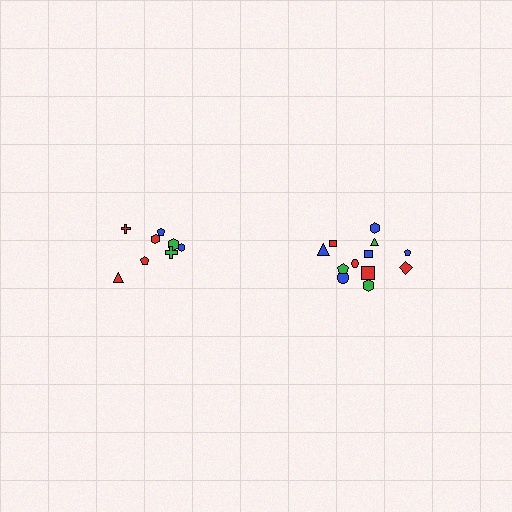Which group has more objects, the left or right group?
The right group.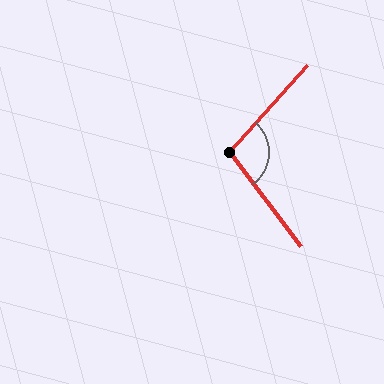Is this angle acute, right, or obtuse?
It is obtuse.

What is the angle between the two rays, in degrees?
Approximately 101 degrees.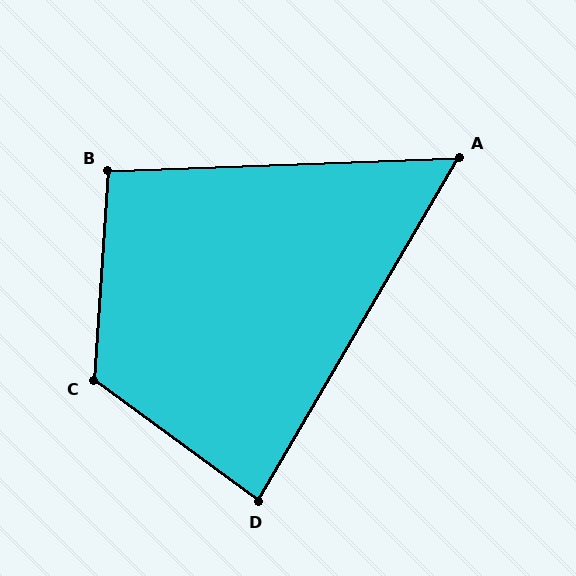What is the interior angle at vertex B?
Approximately 96 degrees (obtuse).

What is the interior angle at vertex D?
Approximately 84 degrees (acute).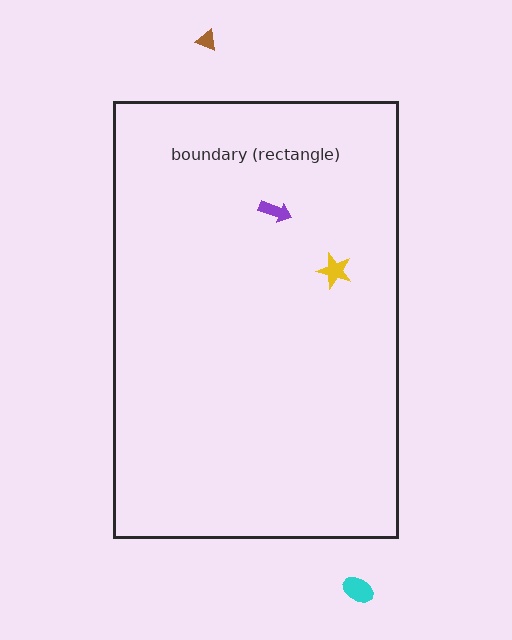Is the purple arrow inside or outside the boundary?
Inside.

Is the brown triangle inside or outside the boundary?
Outside.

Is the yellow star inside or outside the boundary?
Inside.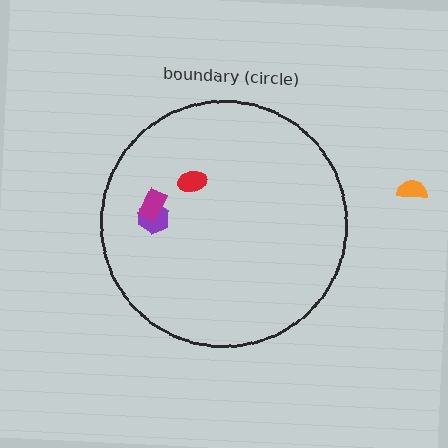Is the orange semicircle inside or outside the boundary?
Outside.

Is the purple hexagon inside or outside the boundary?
Inside.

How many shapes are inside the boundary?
3 inside, 1 outside.